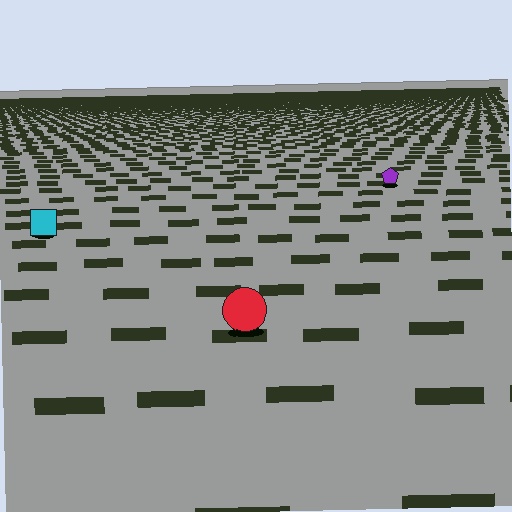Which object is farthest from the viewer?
The purple pentagon is farthest from the viewer. It appears smaller and the ground texture around it is denser.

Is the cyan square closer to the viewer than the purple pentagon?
Yes. The cyan square is closer — you can tell from the texture gradient: the ground texture is coarser near it.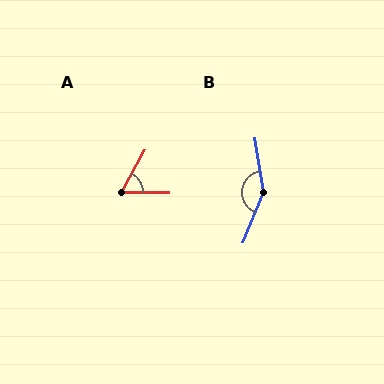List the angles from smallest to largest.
A (62°), B (149°).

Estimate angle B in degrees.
Approximately 149 degrees.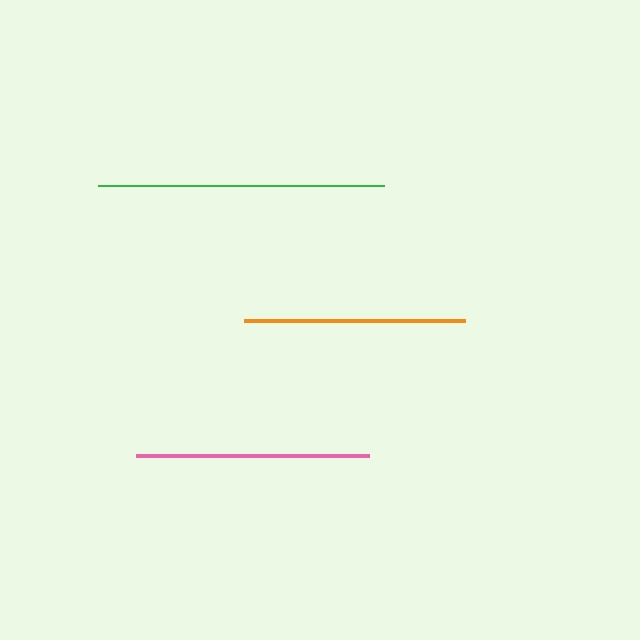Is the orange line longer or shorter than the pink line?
The pink line is longer than the orange line.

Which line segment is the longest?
The green line is the longest at approximately 285 pixels.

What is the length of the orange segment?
The orange segment is approximately 221 pixels long.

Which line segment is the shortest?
The orange line is the shortest at approximately 221 pixels.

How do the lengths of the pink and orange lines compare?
The pink and orange lines are approximately the same length.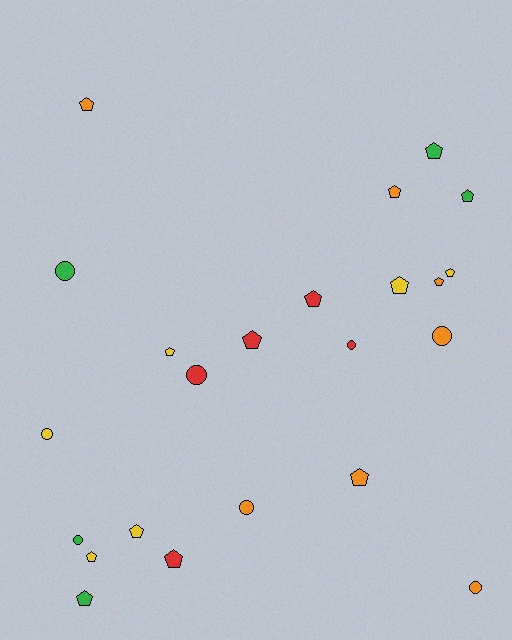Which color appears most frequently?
Orange, with 7 objects.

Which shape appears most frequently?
Pentagon, with 15 objects.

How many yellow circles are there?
There is 1 yellow circle.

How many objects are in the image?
There are 23 objects.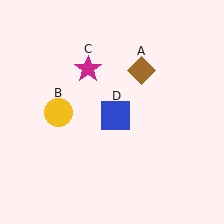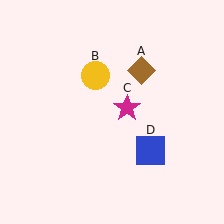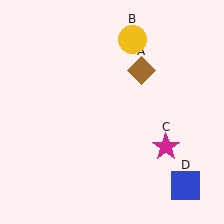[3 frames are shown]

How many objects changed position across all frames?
3 objects changed position: yellow circle (object B), magenta star (object C), blue square (object D).